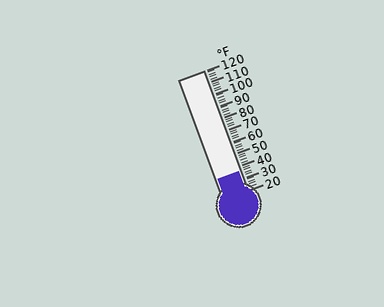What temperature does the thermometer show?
The thermometer shows approximately 36°F.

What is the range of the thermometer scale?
The thermometer scale ranges from 20°F to 120°F.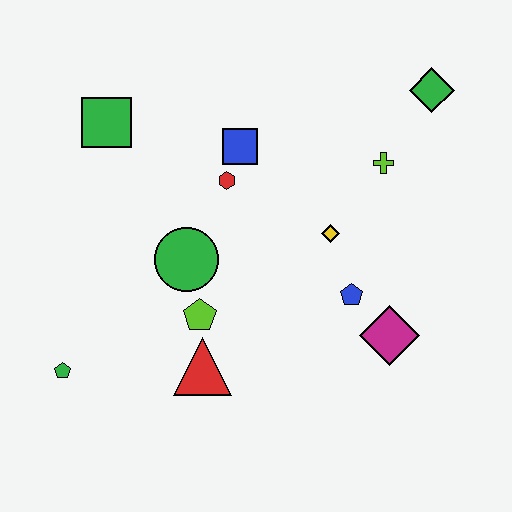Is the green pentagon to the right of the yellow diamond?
No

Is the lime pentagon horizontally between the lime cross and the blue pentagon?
No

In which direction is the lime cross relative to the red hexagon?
The lime cross is to the right of the red hexagon.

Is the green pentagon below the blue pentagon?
Yes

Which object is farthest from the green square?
The magenta diamond is farthest from the green square.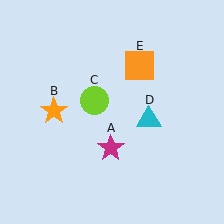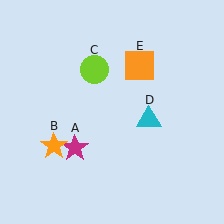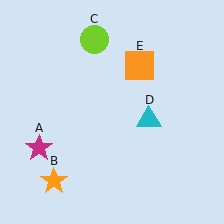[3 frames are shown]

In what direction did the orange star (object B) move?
The orange star (object B) moved down.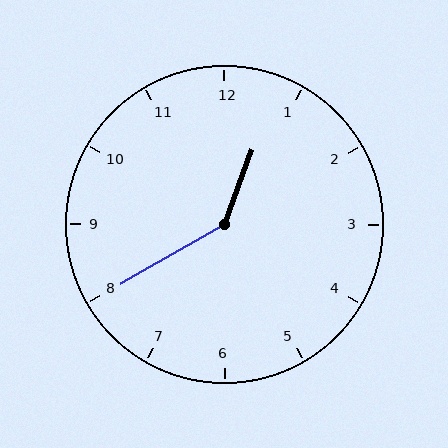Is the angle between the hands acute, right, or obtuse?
It is obtuse.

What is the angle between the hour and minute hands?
Approximately 140 degrees.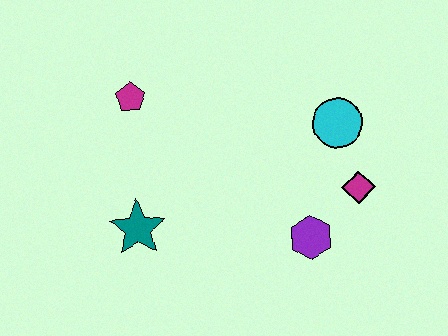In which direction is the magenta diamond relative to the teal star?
The magenta diamond is to the right of the teal star.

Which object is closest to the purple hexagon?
The magenta diamond is closest to the purple hexagon.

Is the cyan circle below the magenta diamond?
No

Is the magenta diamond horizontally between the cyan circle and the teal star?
No